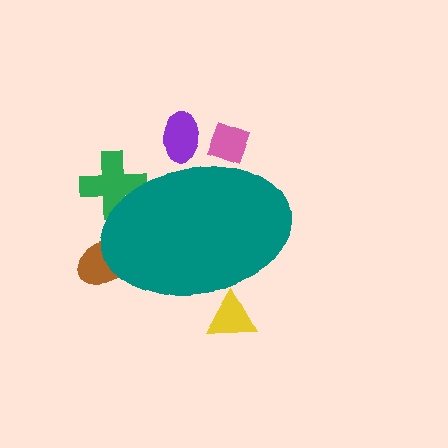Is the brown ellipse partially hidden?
Yes, the brown ellipse is partially hidden behind the teal ellipse.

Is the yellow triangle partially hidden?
Yes, the yellow triangle is partially hidden behind the teal ellipse.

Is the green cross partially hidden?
Yes, the green cross is partially hidden behind the teal ellipse.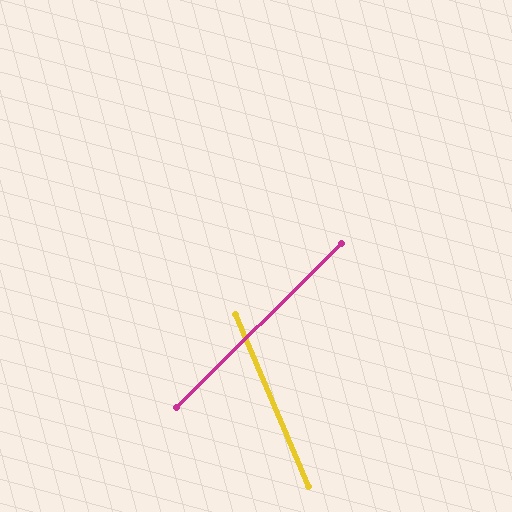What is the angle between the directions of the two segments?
Approximately 68 degrees.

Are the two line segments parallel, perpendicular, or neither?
Neither parallel nor perpendicular — they differ by about 68°.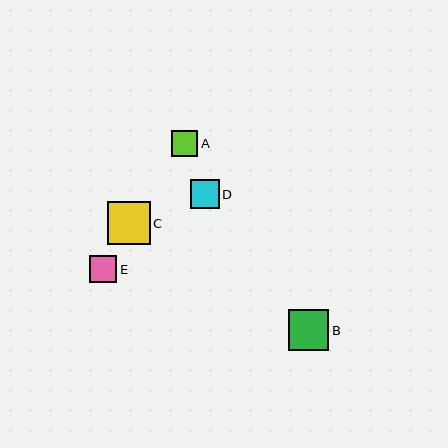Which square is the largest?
Square C is the largest with a size of approximately 43 pixels.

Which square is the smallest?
Square A is the smallest with a size of approximately 26 pixels.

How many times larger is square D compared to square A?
Square D is approximately 1.1 times the size of square A.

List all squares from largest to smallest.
From largest to smallest: C, B, D, E, A.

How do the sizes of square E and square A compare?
Square E and square A are approximately the same size.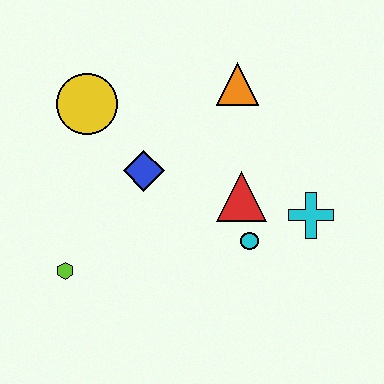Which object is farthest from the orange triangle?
The lime hexagon is farthest from the orange triangle.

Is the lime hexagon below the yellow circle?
Yes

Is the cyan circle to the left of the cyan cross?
Yes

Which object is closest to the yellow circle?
The blue diamond is closest to the yellow circle.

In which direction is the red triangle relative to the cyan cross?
The red triangle is to the left of the cyan cross.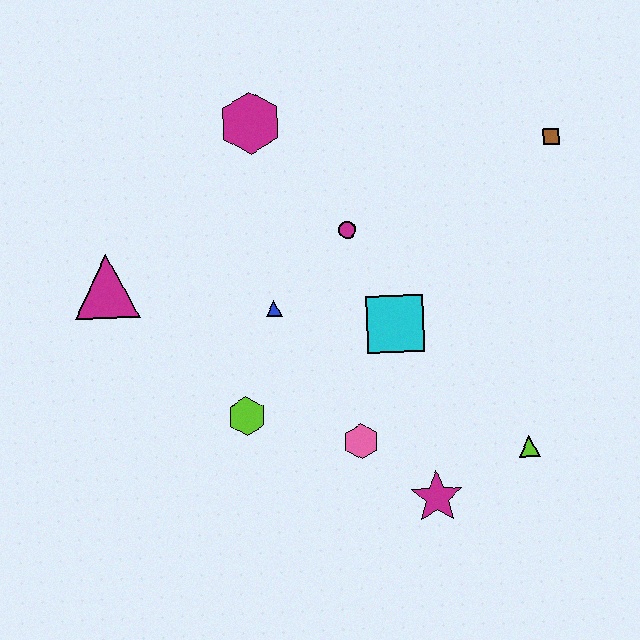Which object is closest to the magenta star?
The pink hexagon is closest to the magenta star.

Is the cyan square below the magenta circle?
Yes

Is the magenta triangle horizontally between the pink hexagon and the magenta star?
No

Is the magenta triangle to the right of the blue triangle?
No